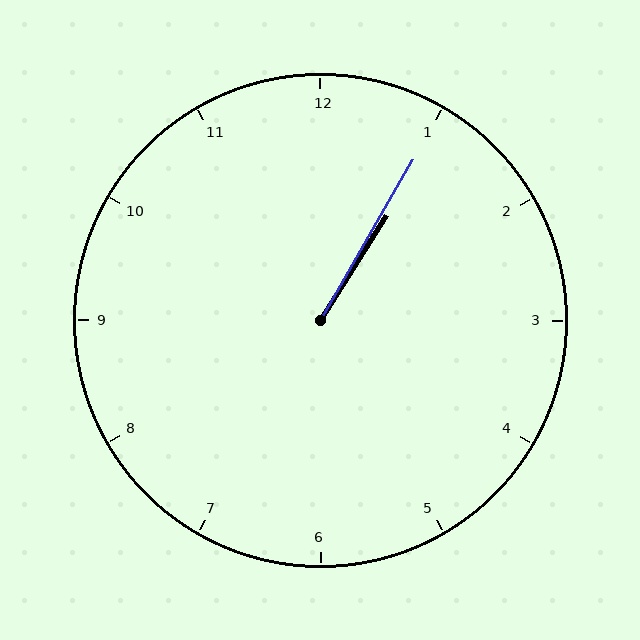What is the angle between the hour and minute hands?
Approximately 2 degrees.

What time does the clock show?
1:05.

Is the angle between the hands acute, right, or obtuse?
It is acute.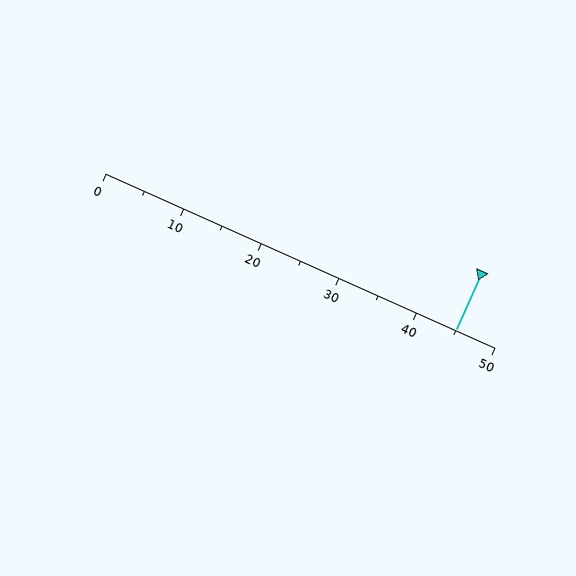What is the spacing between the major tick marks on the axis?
The major ticks are spaced 10 apart.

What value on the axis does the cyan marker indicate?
The marker indicates approximately 45.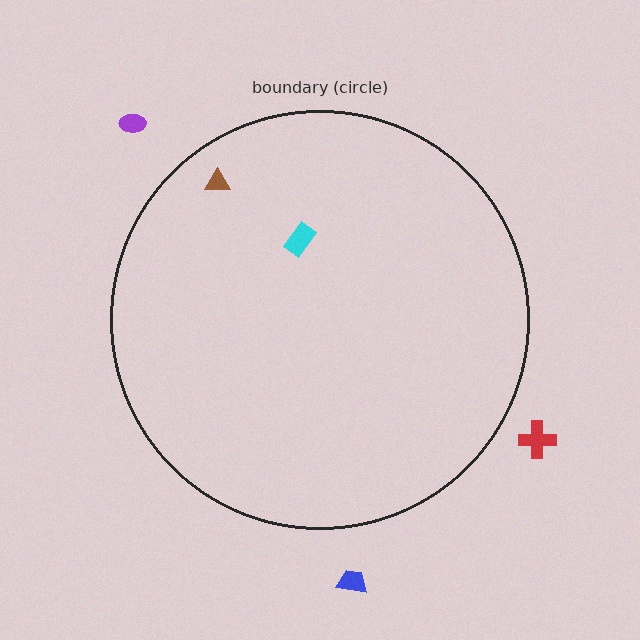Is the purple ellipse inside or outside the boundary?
Outside.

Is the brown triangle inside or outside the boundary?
Inside.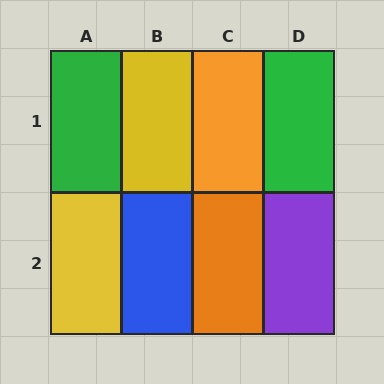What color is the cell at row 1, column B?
Yellow.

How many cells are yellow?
2 cells are yellow.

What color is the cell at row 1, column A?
Green.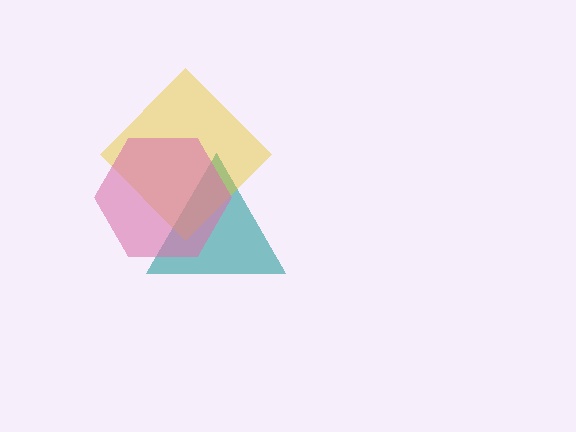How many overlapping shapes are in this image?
There are 3 overlapping shapes in the image.